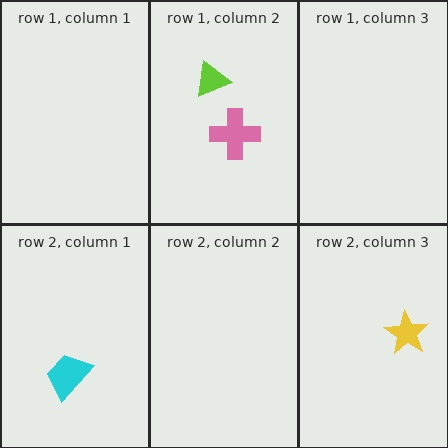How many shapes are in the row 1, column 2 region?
2.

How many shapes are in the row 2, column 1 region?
1.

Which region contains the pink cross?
The row 1, column 2 region.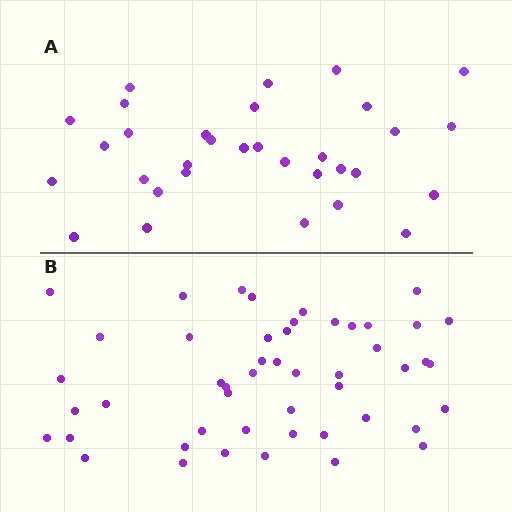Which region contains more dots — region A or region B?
Region B (the bottom region) has more dots.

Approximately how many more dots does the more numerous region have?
Region B has approximately 15 more dots than region A.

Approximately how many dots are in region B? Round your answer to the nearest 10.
About 50 dots. (The exact count is 49, which rounds to 50.)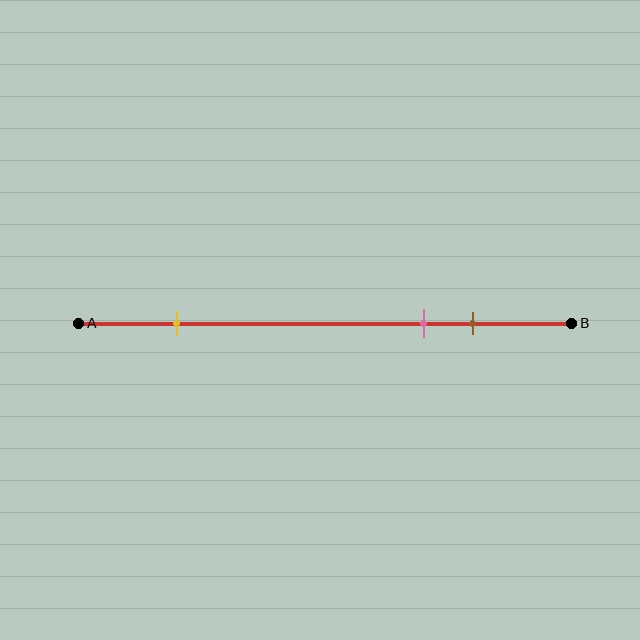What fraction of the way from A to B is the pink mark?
The pink mark is approximately 70% (0.7) of the way from A to B.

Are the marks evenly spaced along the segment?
No, the marks are not evenly spaced.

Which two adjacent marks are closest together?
The pink and brown marks are the closest adjacent pair.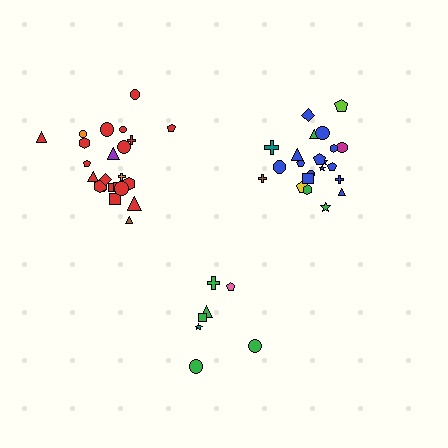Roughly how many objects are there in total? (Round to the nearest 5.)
Roughly 55 objects in total.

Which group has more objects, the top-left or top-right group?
The top-left group.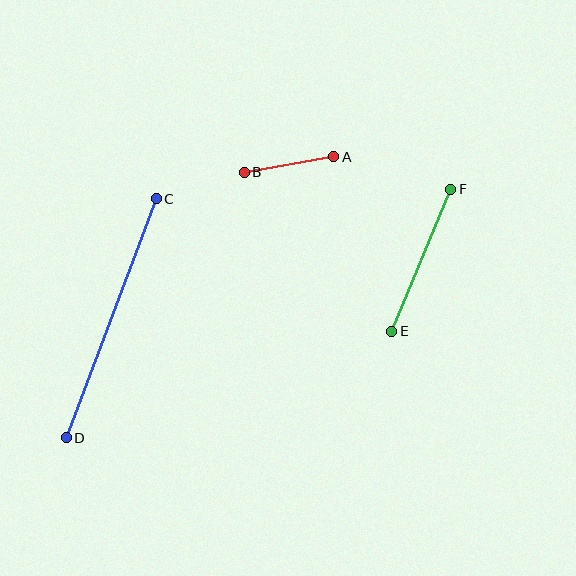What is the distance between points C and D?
The distance is approximately 255 pixels.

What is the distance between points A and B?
The distance is approximately 91 pixels.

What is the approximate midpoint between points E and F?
The midpoint is at approximately (421, 260) pixels.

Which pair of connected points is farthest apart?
Points C and D are farthest apart.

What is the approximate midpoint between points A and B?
The midpoint is at approximately (289, 165) pixels.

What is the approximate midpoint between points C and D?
The midpoint is at approximately (111, 318) pixels.